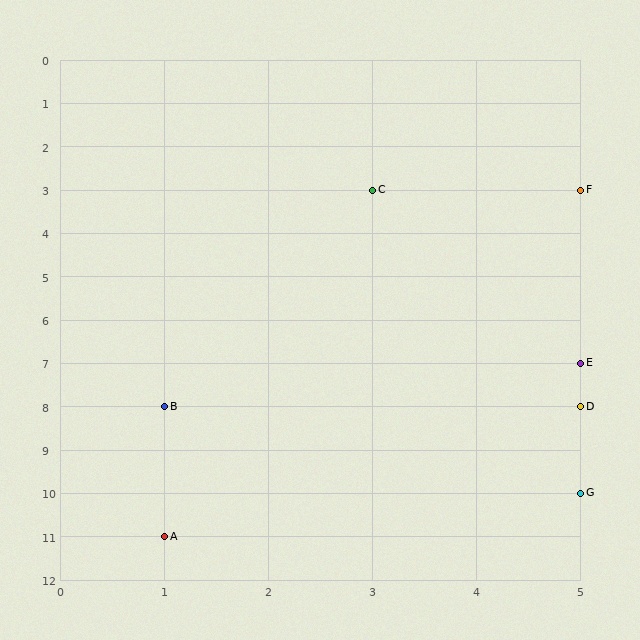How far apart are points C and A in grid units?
Points C and A are 2 columns and 8 rows apart (about 8.2 grid units diagonally).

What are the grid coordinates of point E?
Point E is at grid coordinates (5, 7).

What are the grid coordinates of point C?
Point C is at grid coordinates (3, 3).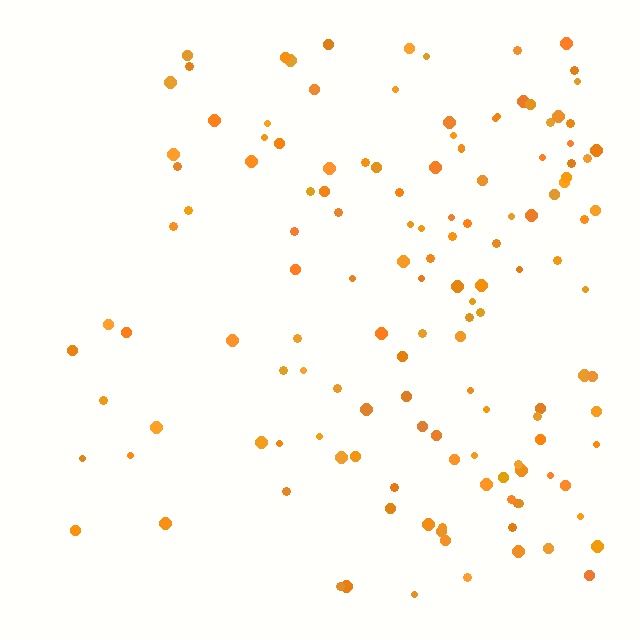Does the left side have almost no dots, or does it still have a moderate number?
Still a moderate number, just noticeably fewer than the right.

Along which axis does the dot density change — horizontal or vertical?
Horizontal.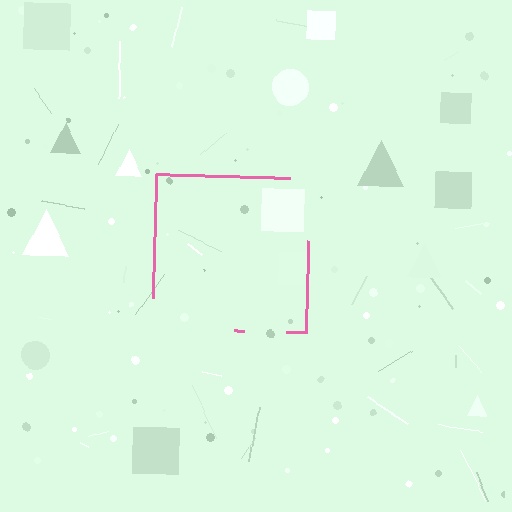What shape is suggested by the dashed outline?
The dashed outline suggests a square.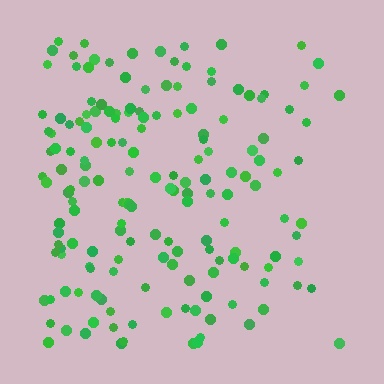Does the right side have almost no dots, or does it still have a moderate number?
Still a moderate number, just noticeably fewer than the left.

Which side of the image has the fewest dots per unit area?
The right.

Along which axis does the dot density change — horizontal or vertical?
Horizontal.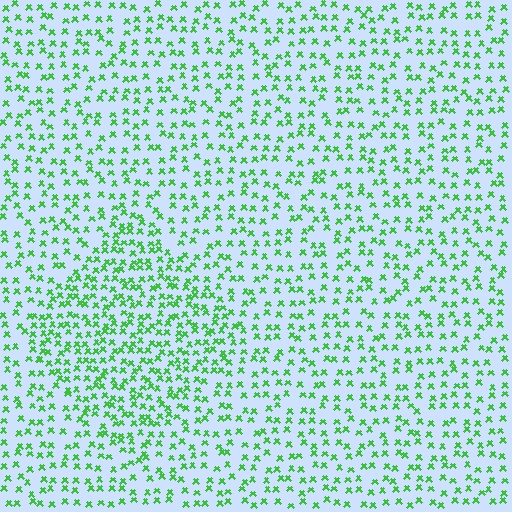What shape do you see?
I see a diamond.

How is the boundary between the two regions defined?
The boundary is defined by a change in element density (approximately 1.7x ratio). All elements are the same color, size, and shape.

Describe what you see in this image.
The image contains small green elements arranged at two different densities. A diamond-shaped region is visible where the elements are more densely packed than the surrounding area.